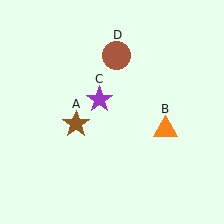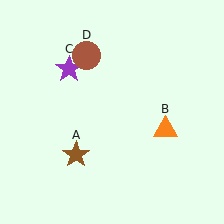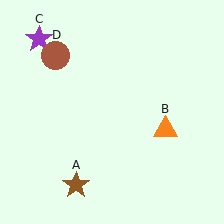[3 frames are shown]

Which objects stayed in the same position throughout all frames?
Orange triangle (object B) remained stationary.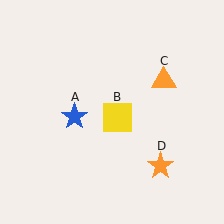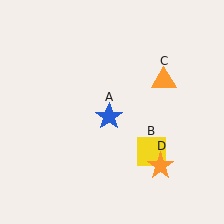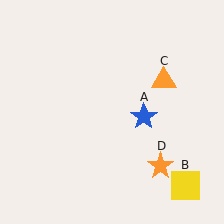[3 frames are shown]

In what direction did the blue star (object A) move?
The blue star (object A) moved right.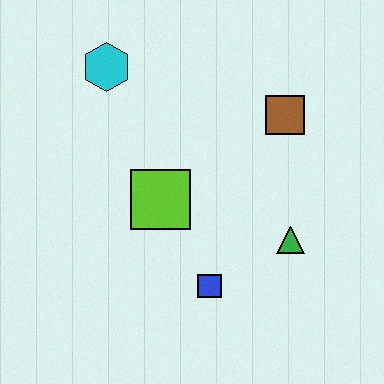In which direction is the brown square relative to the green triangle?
The brown square is above the green triangle.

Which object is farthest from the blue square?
The cyan hexagon is farthest from the blue square.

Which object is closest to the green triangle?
The blue square is closest to the green triangle.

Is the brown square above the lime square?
Yes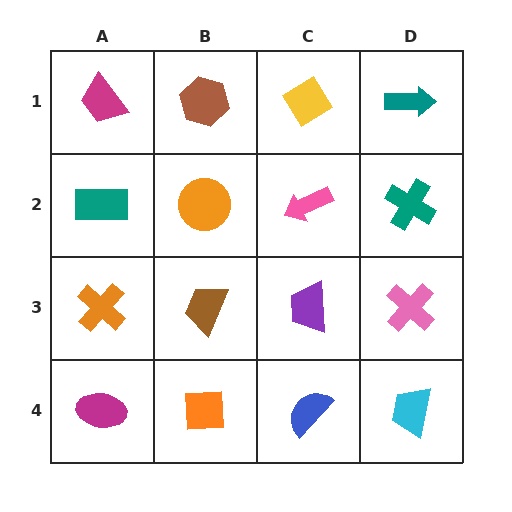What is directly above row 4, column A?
An orange cross.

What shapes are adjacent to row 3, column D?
A teal cross (row 2, column D), a cyan trapezoid (row 4, column D), a purple trapezoid (row 3, column C).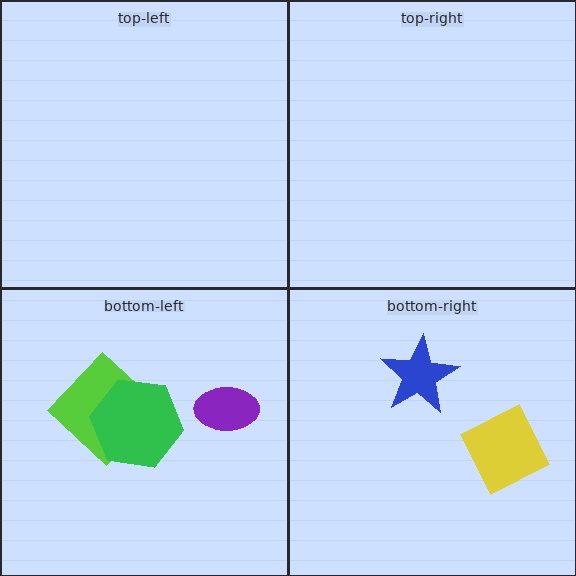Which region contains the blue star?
The bottom-right region.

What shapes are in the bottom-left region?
The purple ellipse, the lime diamond, the green hexagon.